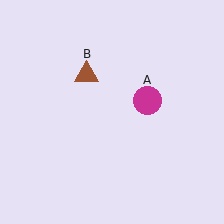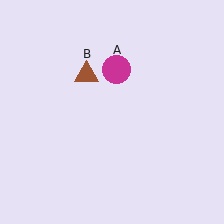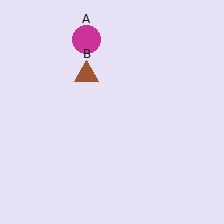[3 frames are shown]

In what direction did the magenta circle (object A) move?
The magenta circle (object A) moved up and to the left.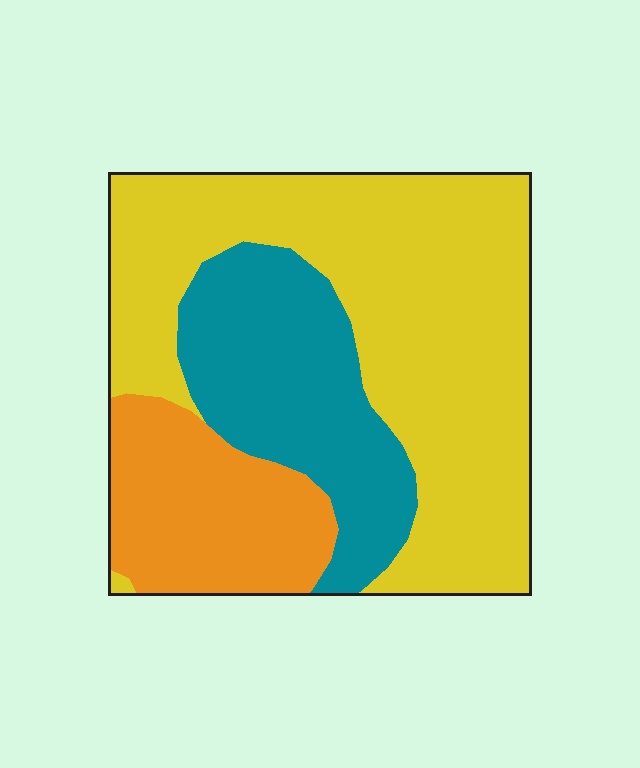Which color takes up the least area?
Orange, at roughly 20%.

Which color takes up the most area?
Yellow, at roughly 55%.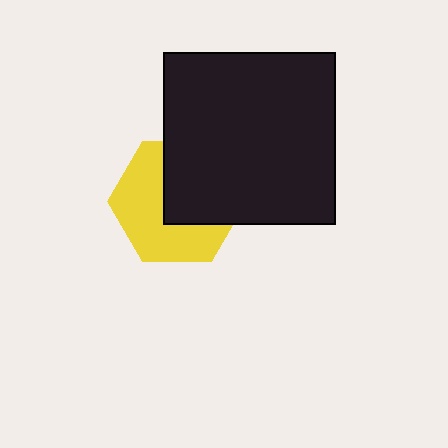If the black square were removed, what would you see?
You would see the complete yellow hexagon.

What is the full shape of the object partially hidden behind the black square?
The partially hidden object is a yellow hexagon.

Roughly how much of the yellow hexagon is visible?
About half of it is visible (roughly 54%).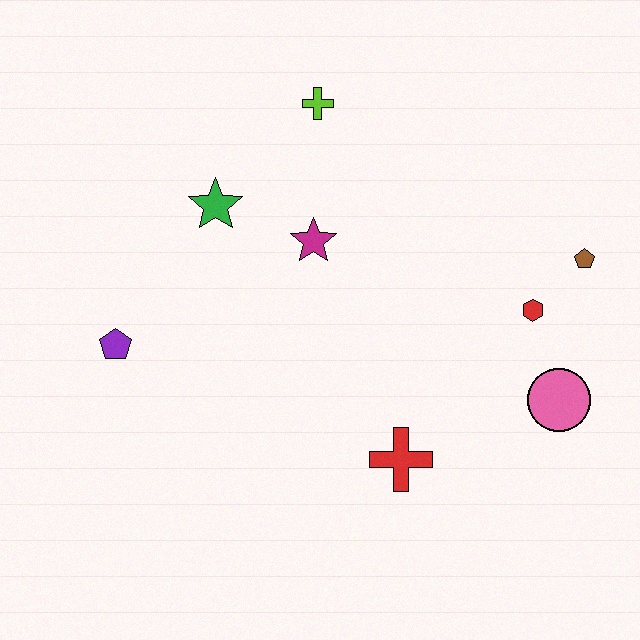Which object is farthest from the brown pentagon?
The purple pentagon is farthest from the brown pentagon.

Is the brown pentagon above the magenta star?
No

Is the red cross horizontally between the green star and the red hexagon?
Yes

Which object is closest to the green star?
The magenta star is closest to the green star.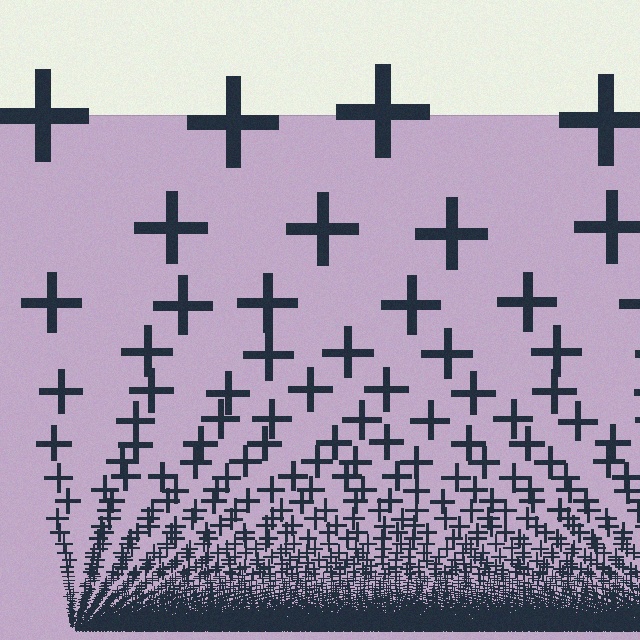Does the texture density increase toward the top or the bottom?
Density increases toward the bottom.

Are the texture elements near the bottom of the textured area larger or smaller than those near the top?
Smaller. The gradient is inverted — elements near the bottom are smaller and denser.